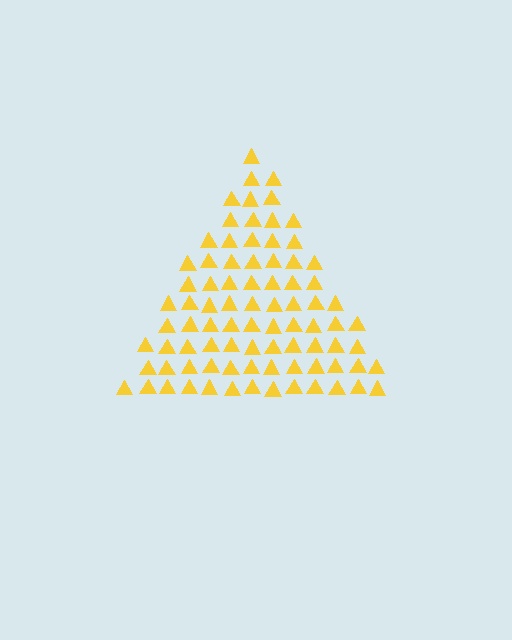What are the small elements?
The small elements are triangles.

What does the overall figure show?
The overall figure shows a triangle.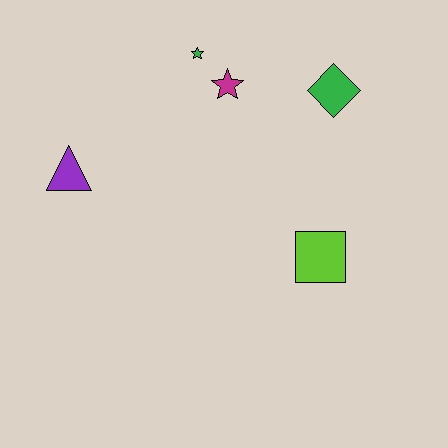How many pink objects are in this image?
There are no pink objects.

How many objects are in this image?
There are 5 objects.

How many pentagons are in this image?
There are no pentagons.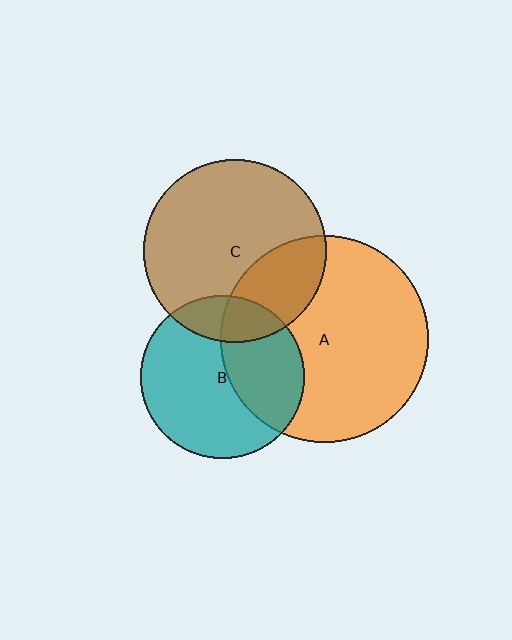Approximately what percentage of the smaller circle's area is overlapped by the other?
Approximately 40%.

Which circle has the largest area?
Circle A (orange).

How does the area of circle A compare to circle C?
Approximately 1.3 times.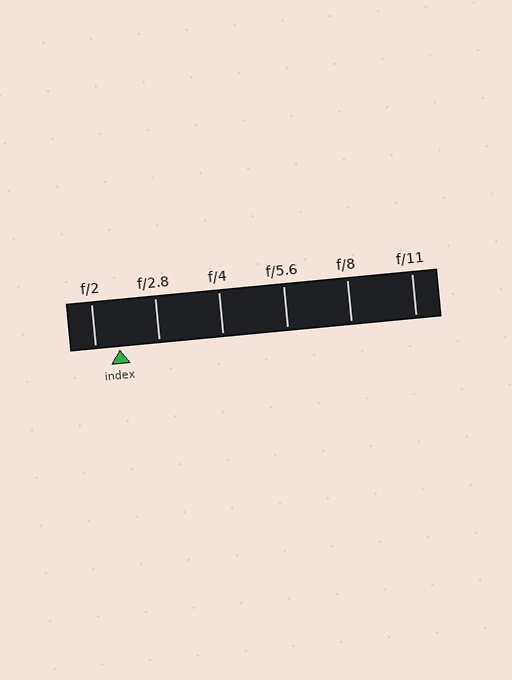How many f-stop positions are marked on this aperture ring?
There are 6 f-stop positions marked.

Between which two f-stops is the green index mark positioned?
The index mark is between f/2 and f/2.8.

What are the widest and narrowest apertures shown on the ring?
The widest aperture shown is f/2 and the narrowest is f/11.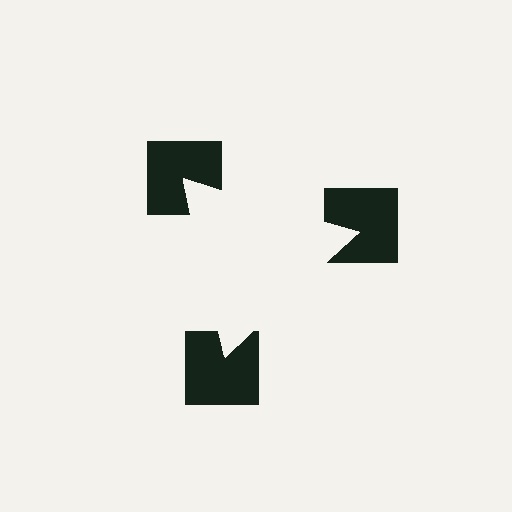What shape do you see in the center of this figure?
An illusory triangle — its edges are inferred from the aligned wedge cuts in the notched squares, not physically drawn.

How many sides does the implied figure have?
3 sides.